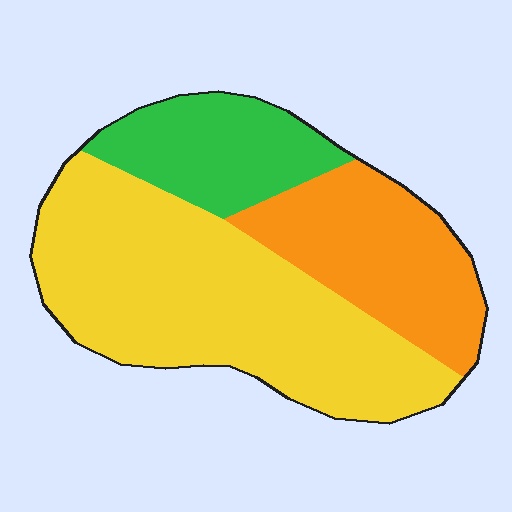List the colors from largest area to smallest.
From largest to smallest: yellow, orange, green.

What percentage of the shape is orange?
Orange covers around 25% of the shape.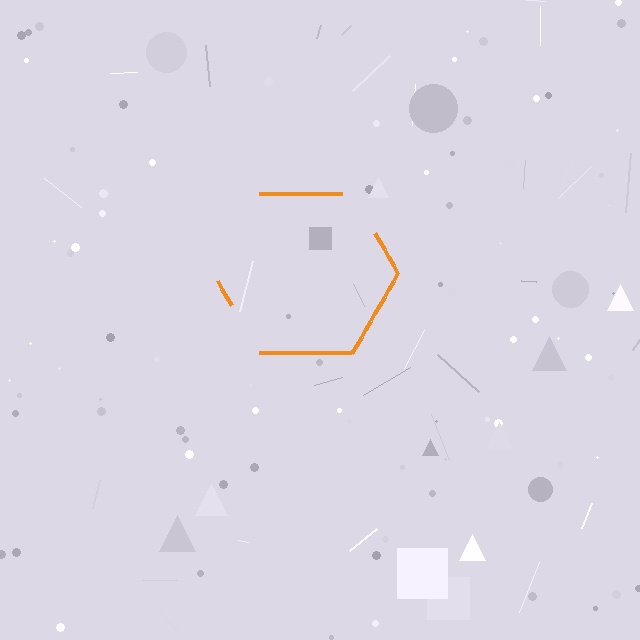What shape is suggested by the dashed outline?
The dashed outline suggests a hexagon.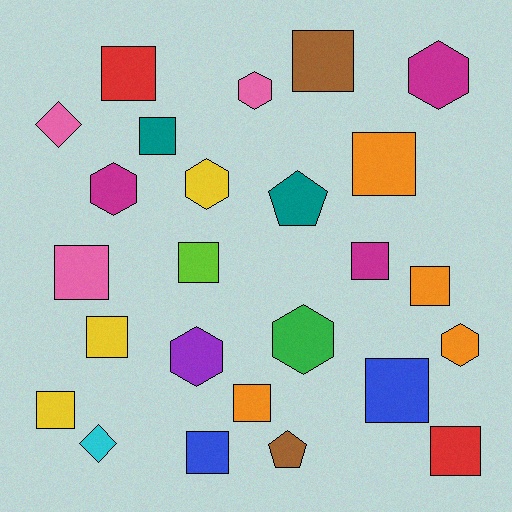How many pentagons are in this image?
There are 2 pentagons.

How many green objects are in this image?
There is 1 green object.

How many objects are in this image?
There are 25 objects.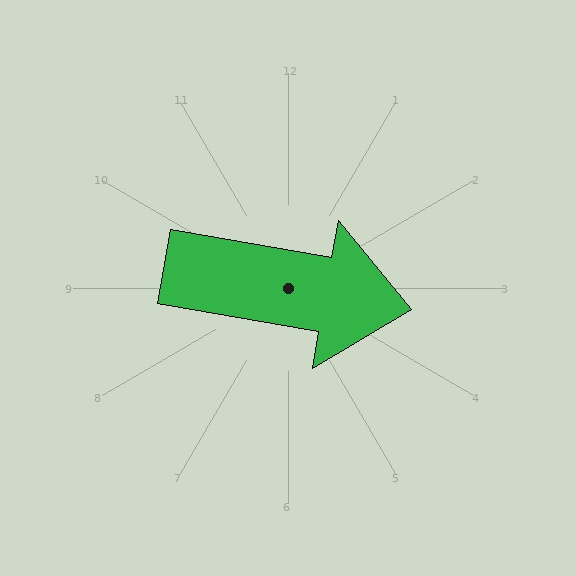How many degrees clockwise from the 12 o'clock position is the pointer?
Approximately 100 degrees.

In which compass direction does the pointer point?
East.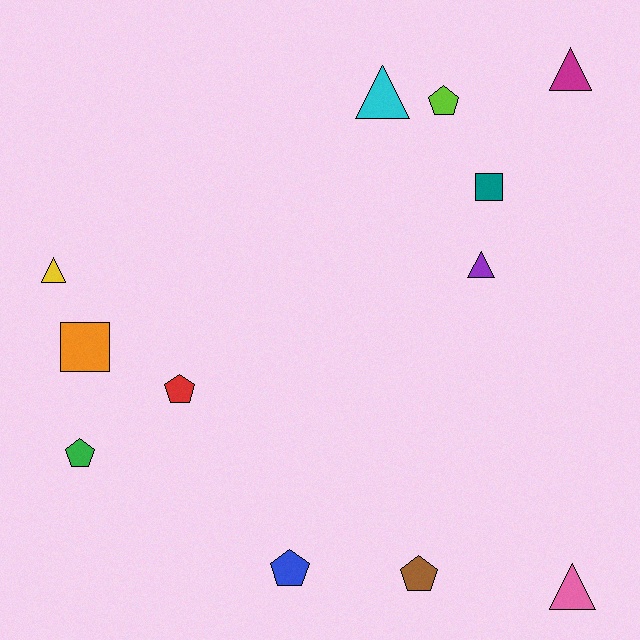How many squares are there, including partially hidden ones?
There are 2 squares.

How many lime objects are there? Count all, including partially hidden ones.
There is 1 lime object.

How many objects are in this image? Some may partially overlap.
There are 12 objects.